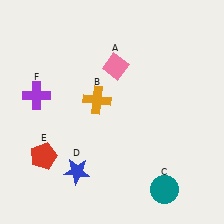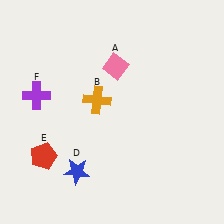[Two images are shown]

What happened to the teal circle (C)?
The teal circle (C) was removed in Image 2. It was in the bottom-right area of Image 1.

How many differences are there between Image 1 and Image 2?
There is 1 difference between the two images.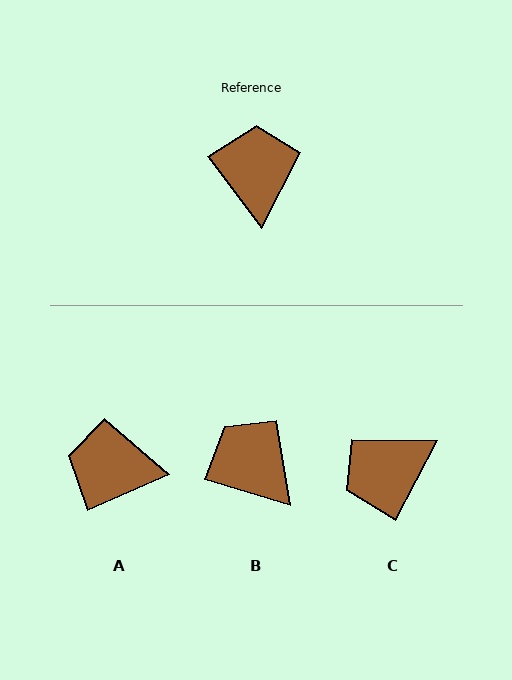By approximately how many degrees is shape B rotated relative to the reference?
Approximately 37 degrees counter-clockwise.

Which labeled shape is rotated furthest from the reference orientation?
C, about 116 degrees away.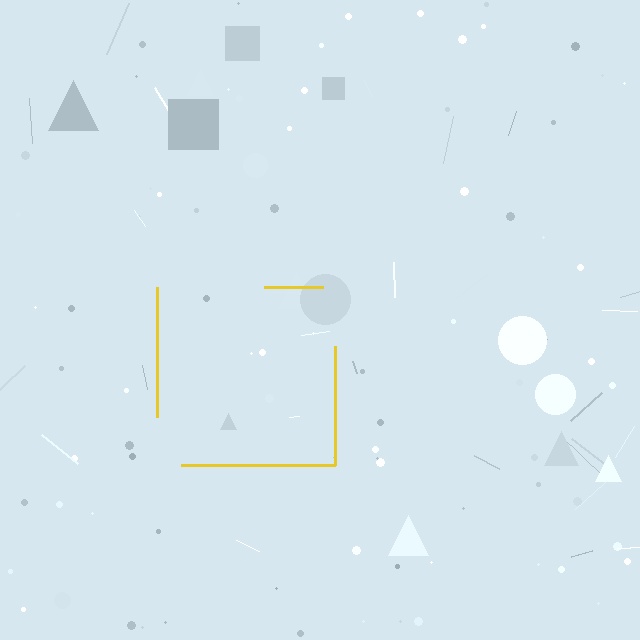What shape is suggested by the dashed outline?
The dashed outline suggests a square.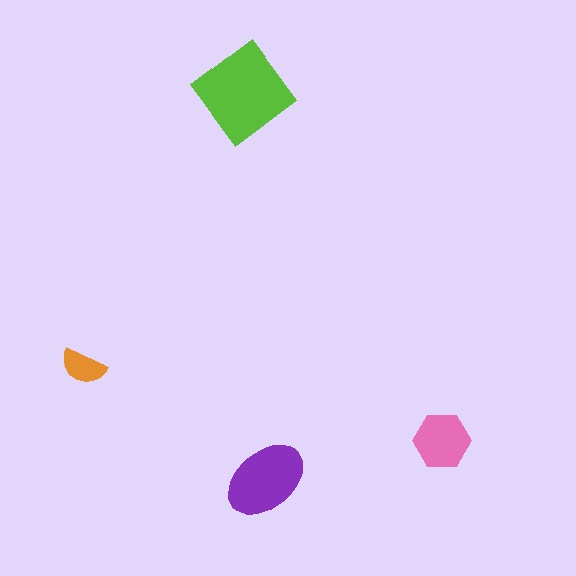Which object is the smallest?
The orange semicircle.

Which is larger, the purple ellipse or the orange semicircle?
The purple ellipse.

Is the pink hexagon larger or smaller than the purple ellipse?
Smaller.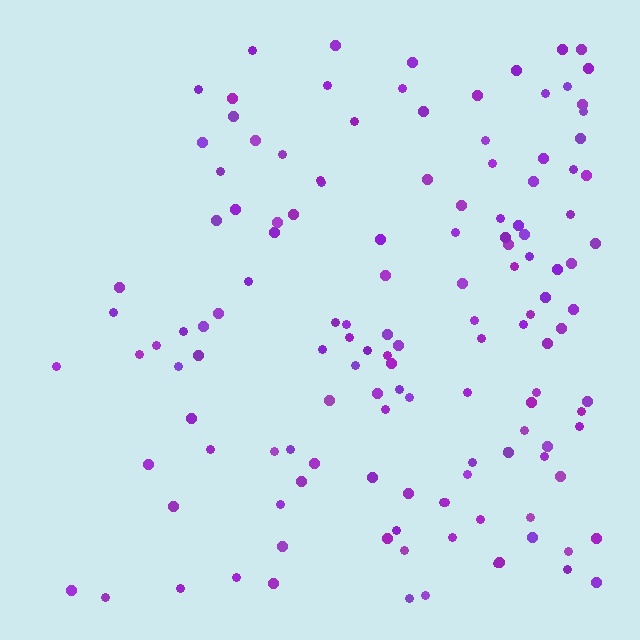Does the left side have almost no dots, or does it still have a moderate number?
Still a moderate number, just noticeably fewer than the right.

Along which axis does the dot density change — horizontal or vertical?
Horizontal.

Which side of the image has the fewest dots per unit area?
The left.